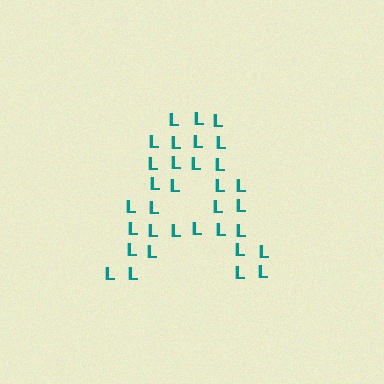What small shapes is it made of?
It is made of small letter L's.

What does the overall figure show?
The overall figure shows the letter A.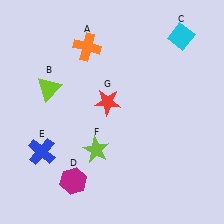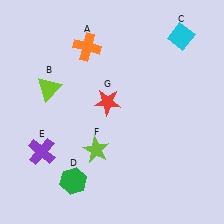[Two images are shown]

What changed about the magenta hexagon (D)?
In Image 1, D is magenta. In Image 2, it changed to green.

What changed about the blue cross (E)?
In Image 1, E is blue. In Image 2, it changed to purple.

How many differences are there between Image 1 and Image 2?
There are 2 differences between the two images.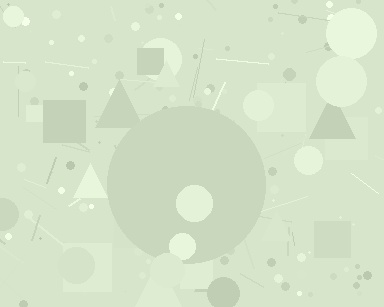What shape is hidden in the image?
A circle is hidden in the image.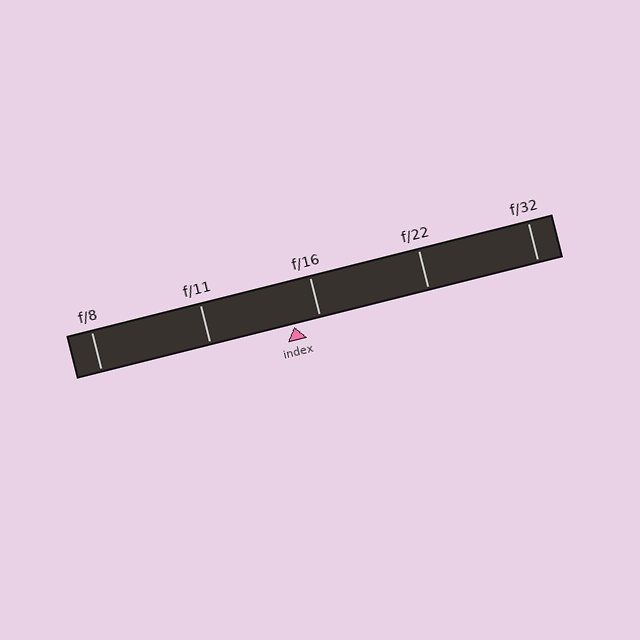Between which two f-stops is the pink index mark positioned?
The index mark is between f/11 and f/16.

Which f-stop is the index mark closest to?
The index mark is closest to f/16.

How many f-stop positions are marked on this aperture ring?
There are 5 f-stop positions marked.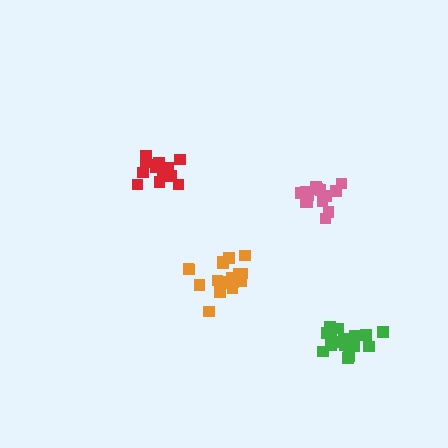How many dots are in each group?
Group 1: 18 dots, Group 2: 14 dots, Group 3: 14 dots, Group 4: 17 dots (63 total).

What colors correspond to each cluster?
The clusters are colored: orange, pink, red, green.